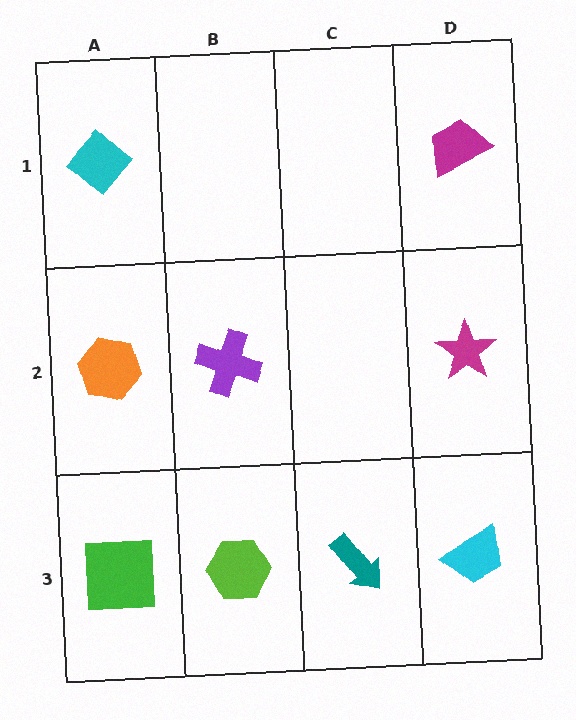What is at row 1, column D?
A magenta trapezoid.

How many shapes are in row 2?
3 shapes.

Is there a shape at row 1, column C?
No, that cell is empty.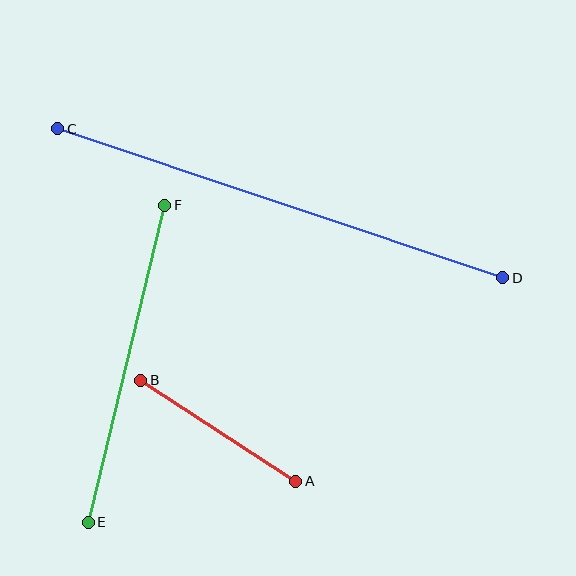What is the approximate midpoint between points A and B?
The midpoint is at approximately (218, 431) pixels.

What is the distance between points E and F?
The distance is approximately 326 pixels.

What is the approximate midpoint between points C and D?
The midpoint is at approximately (280, 203) pixels.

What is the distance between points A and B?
The distance is approximately 185 pixels.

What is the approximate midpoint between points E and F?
The midpoint is at approximately (127, 364) pixels.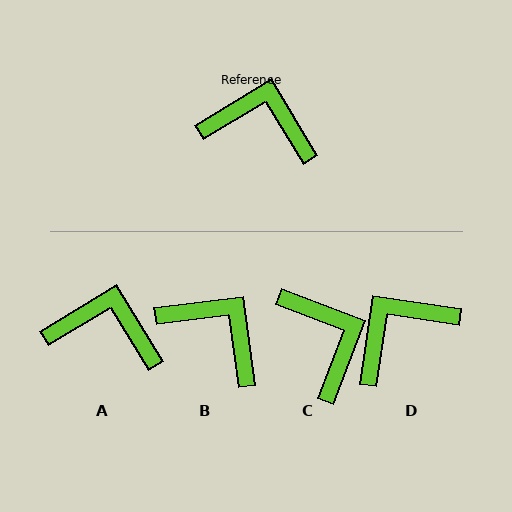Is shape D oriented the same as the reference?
No, it is off by about 50 degrees.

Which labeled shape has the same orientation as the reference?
A.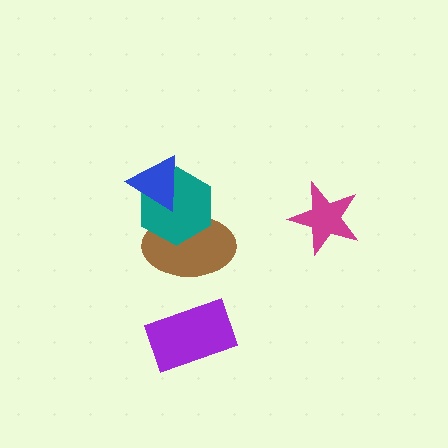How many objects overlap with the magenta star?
0 objects overlap with the magenta star.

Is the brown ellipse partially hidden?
Yes, it is partially covered by another shape.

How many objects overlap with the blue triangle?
2 objects overlap with the blue triangle.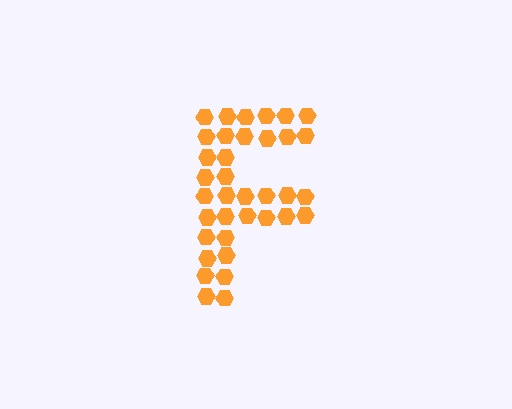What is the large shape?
The large shape is the letter F.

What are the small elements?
The small elements are hexagons.